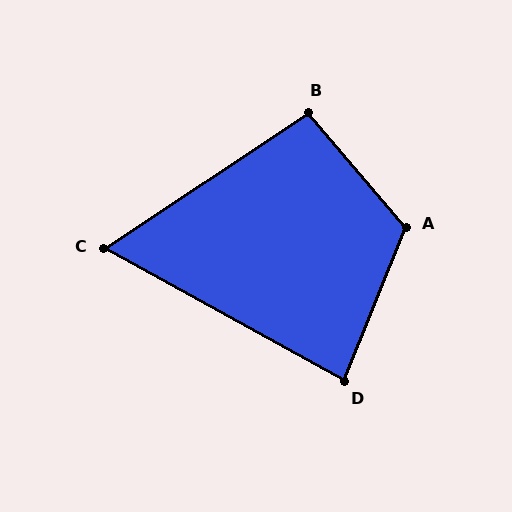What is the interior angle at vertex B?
Approximately 97 degrees (obtuse).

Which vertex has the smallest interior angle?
C, at approximately 62 degrees.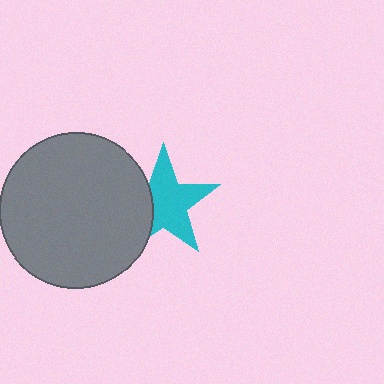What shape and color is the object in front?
The object in front is a gray circle.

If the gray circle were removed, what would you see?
You would see the complete cyan star.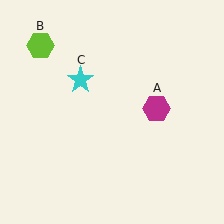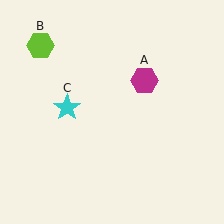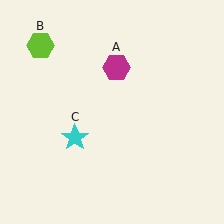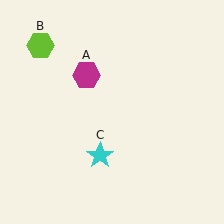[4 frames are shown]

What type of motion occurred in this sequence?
The magenta hexagon (object A), cyan star (object C) rotated counterclockwise around the center of the scene.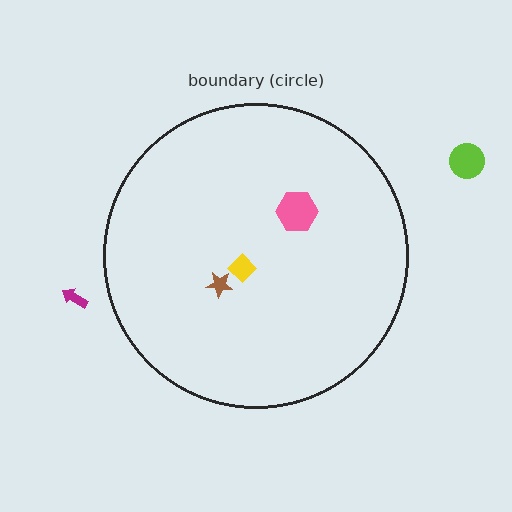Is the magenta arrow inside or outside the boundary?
Outside.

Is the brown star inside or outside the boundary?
Inside.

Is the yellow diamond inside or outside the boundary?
Inside.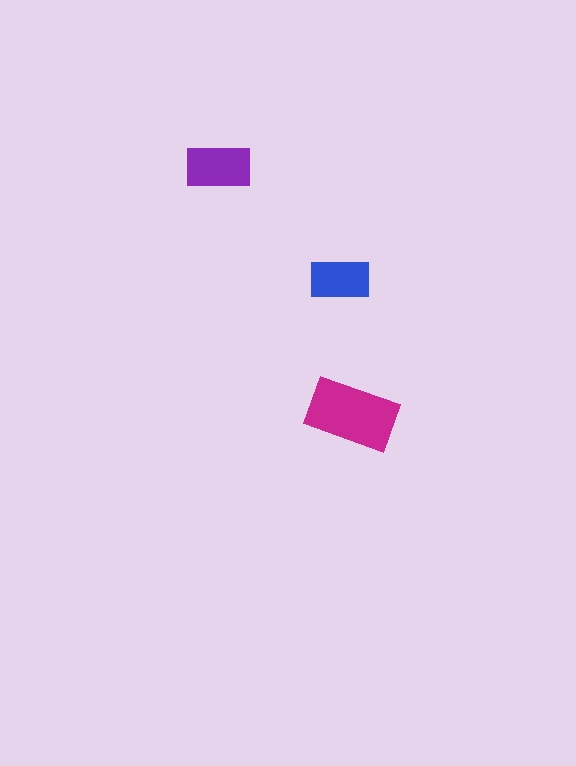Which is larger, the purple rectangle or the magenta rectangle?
The magenta one.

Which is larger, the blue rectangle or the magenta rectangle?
The magenta one.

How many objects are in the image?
There are 3 objects in the image.